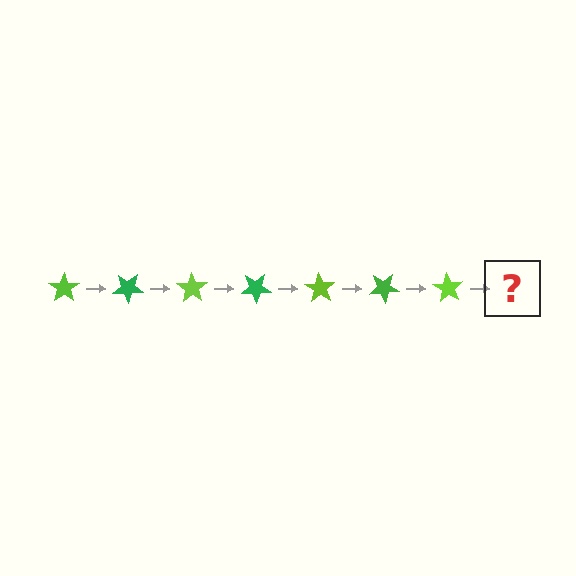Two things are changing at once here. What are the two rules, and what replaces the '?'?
The two rules are that it rotates 35 degrees each step and the color cycles through lime and green. The '?' should be a green star, rotated 245 degrees from the start.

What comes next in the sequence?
The next element should be a green star, rotated 245 degrees from the start.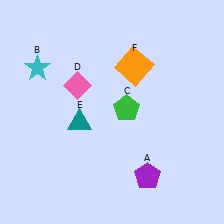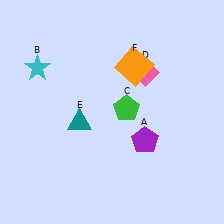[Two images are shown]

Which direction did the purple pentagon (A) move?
The purple pentagon (A) moved up.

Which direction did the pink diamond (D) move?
The pink diamond (D) moved right.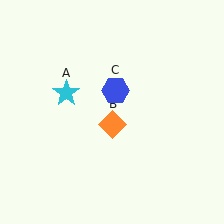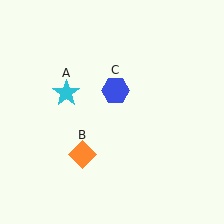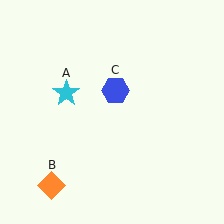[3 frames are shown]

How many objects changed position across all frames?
1 object changed position: orange diamond (object B).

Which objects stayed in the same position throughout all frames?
Cyan star (object A) and blue hexagon (object C) remained stationary.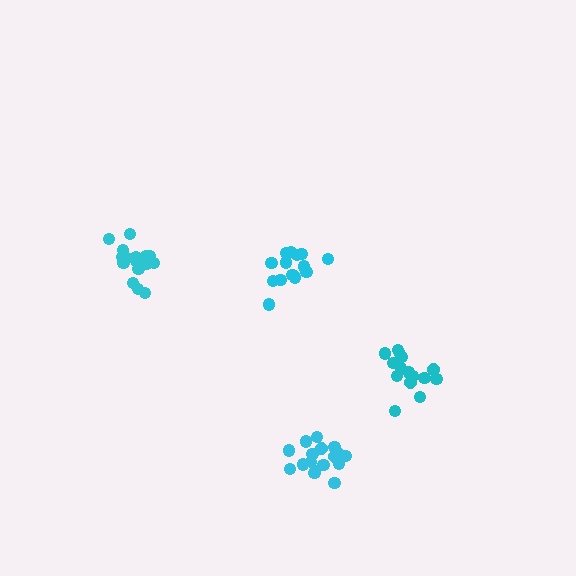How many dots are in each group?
Group 1: 15 dots, Group 2: 14 dots, Group 3: 16 dots, Group 4: 17 dots (62 total).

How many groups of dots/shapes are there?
There are 4 groups.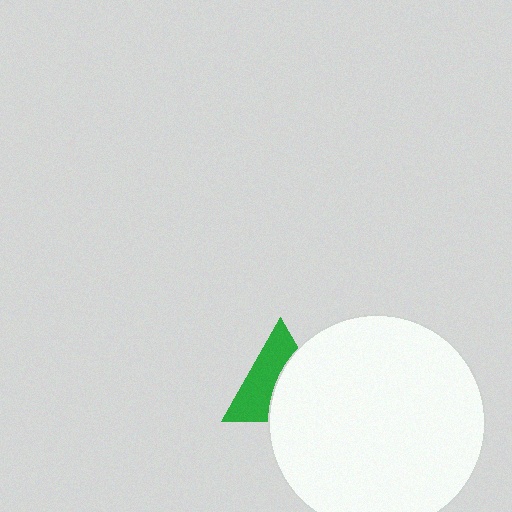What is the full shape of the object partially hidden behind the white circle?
The partially hidden object is a green triangle.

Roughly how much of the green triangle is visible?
About half of it is visible (roughly 51%).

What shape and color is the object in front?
The object in front is a white circle.